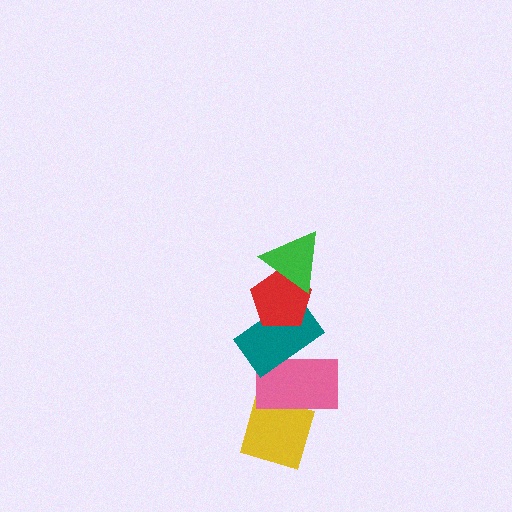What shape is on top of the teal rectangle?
The red pentagon is on top of the teal rectangle.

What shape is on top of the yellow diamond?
The pink rectangle is on top of the yellow diamond.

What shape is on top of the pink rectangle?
The teal rectangle is on top of the pink rectangle.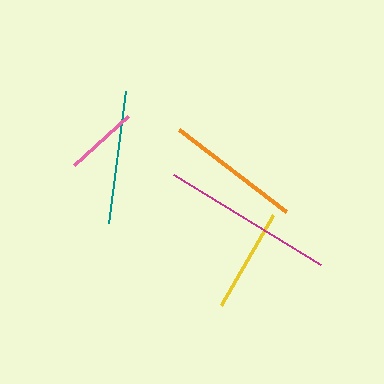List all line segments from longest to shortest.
From longest to shortest: magenta, orange, teal, yellow, pink.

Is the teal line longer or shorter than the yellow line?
The teal line is longer than the yellow line.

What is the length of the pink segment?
The pink segment is approximately 73 pixels long.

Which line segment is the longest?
The magenta line is the longest at approximately 172 pixels.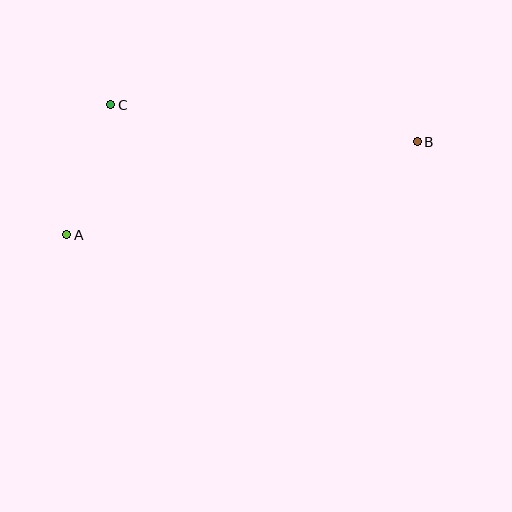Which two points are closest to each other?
Points A and C are closest to each other.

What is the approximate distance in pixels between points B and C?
The distance between B and C is approximately 309 pixels.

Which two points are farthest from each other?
Points A and B are farthest from each other.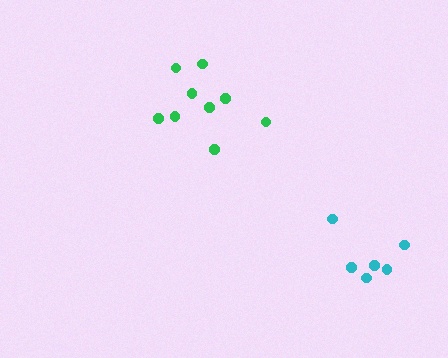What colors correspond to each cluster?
The clusters are colored: green, cyan.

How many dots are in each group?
Group 1: 9 dots, Group 2: 6 dots (15 total).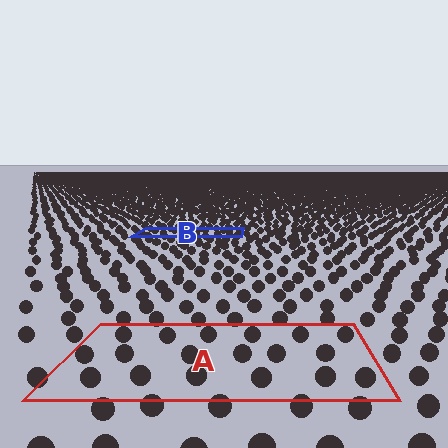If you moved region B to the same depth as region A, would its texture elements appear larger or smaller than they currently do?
They would appear larger. At a closer depth, the same texture elements are projected at a bigger on-screen size.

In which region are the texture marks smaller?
The texture marks are smaller in region B, because it is farther away.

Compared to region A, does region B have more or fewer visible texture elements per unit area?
Region B has more texture elements per unit area — they are packed more densely because it is farther away.